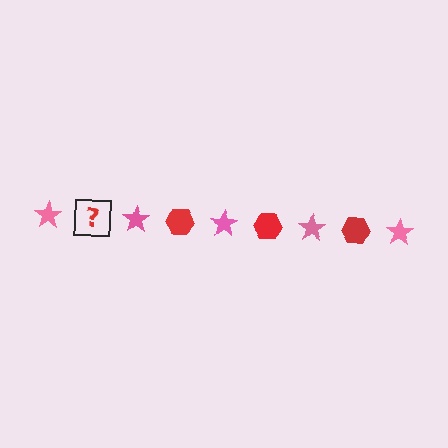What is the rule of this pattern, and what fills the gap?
The rule is that the pattern alternates between pink star and red hexagon. The gap should be filled with a red hexagon.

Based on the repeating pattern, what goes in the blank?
The blank should be a red hexagon.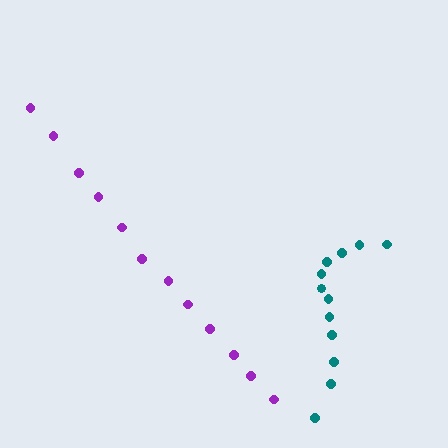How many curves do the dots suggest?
There are 2 distinct paths.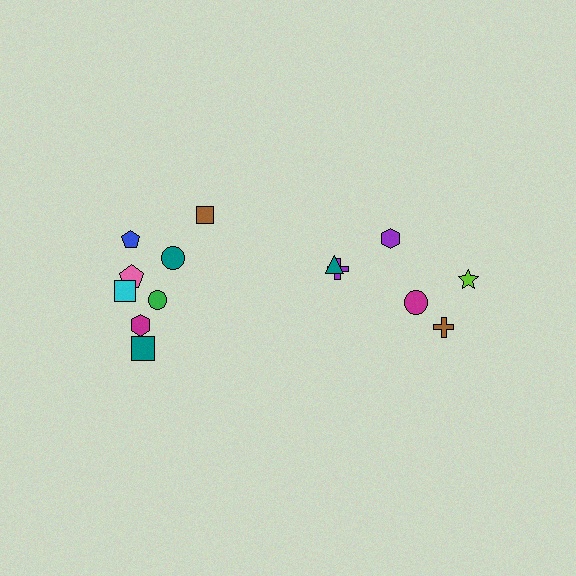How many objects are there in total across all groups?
There are 14 objects.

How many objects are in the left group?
There are 8 objects.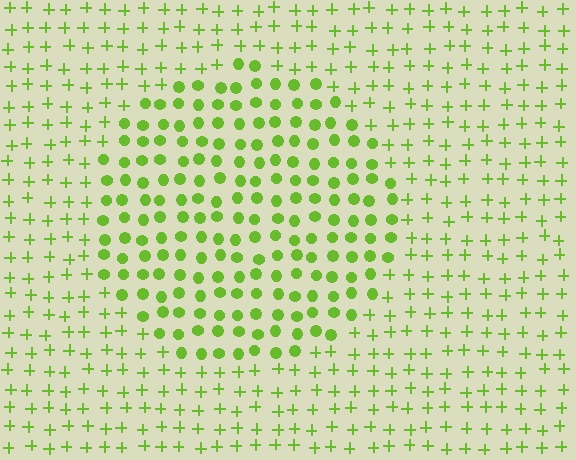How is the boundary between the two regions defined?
The boundary is defined by a change in element shape: circles inside vs. plus signs outside. All elements share the same color and spacing.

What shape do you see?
I see a circle.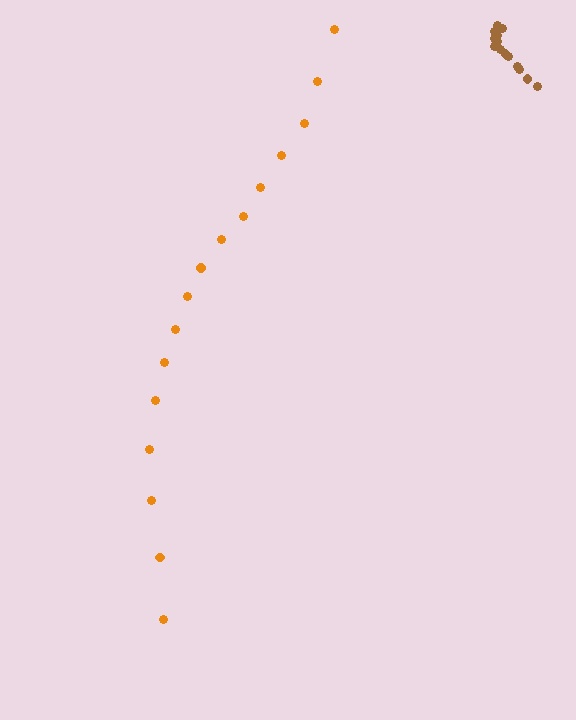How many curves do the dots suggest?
There are 2 distinct paths.